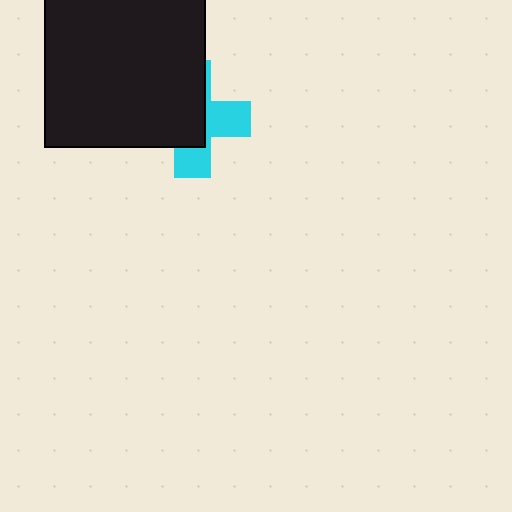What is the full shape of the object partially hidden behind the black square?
The partially hidden object is a cyan cross.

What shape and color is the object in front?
The object in front is a black square.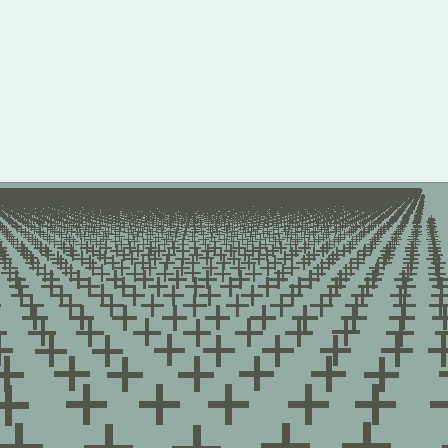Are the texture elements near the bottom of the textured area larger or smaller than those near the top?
Larger. Near the bottom, elements are closer to the viewer and appear at a bigger on-screen size.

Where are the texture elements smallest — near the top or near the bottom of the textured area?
Near the top.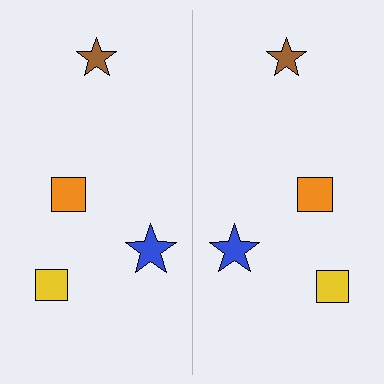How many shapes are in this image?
There are 8 shapes in this image.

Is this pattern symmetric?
Yes, this pattern has bilateral (reflection) symmetry.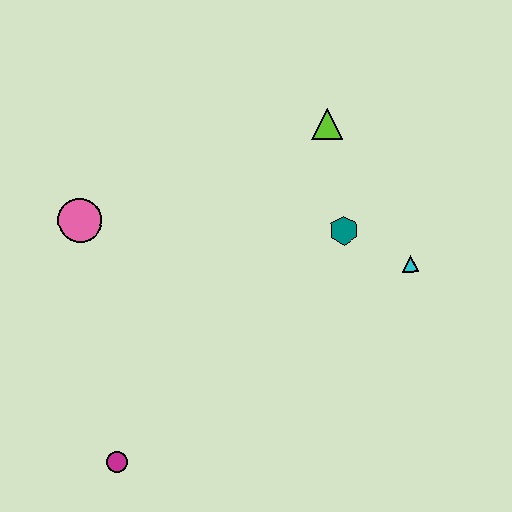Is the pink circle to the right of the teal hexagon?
No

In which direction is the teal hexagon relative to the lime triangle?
The teal hexagon is below the lime triangle.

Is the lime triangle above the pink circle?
Yes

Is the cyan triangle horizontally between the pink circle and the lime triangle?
No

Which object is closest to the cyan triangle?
The teal hexagon is closest to the cyan triangle.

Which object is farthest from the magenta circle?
The lime triangle is farthest from the magenta circle.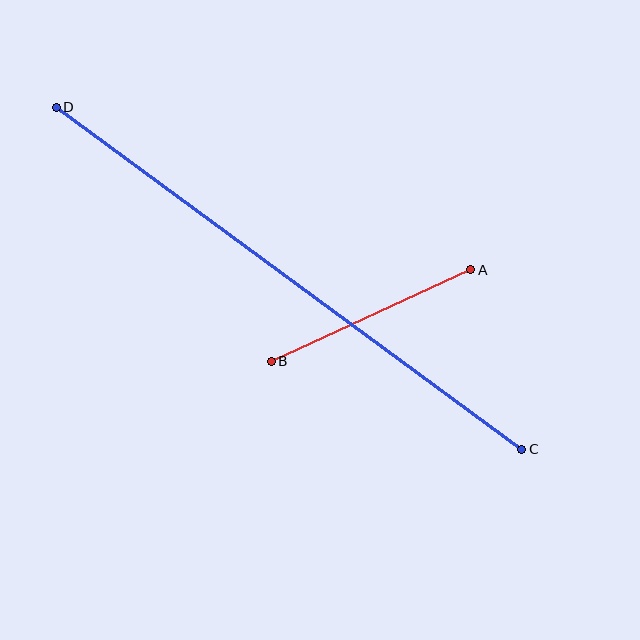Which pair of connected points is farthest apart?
Points C and D are farthest apart.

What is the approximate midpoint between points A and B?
The midpoint is at approximately (371, 315) pixels.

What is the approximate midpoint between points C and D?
The midpoint is at approximately (289, 278) pixels.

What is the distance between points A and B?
The distance is approximately 220 pixels.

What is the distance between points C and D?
The distance is approximately 577 pixels.